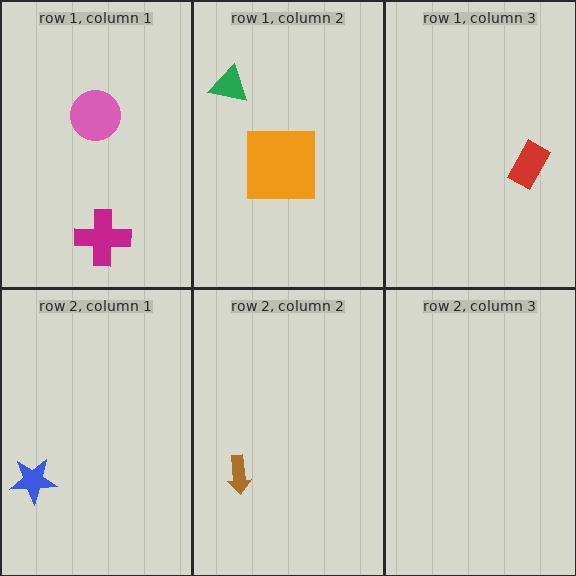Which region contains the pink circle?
The row 1, column 1 region.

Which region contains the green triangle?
The row 1, column 2 region.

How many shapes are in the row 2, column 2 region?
1.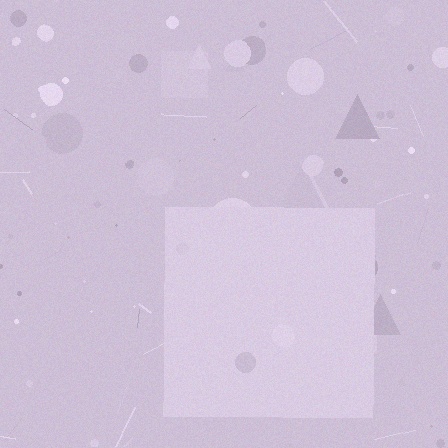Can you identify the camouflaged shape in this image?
The camouflaged shape is a square.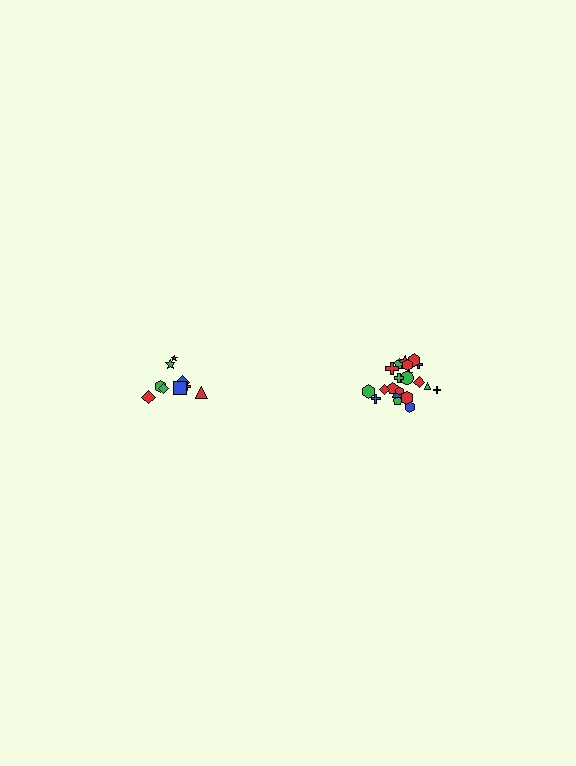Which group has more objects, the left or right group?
The right group.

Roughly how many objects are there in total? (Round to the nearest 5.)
Roughly 30 objects in total.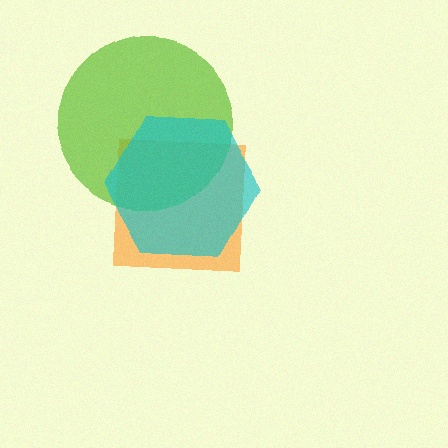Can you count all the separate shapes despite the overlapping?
Yes, there are 3 separate shapes.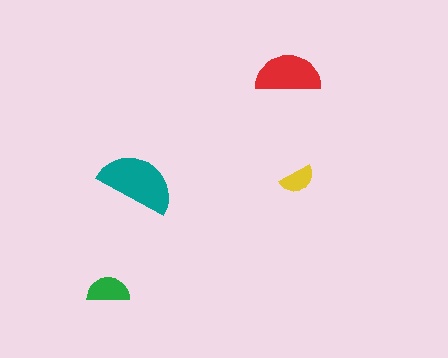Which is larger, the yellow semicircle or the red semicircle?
The red one.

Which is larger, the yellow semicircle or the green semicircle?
The green one.